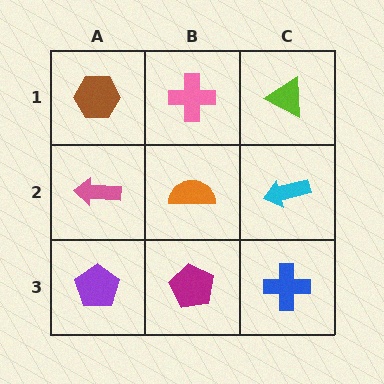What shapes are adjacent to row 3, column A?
A pink arrow (row 2, column A), a magenta pentagon (row 3, column B).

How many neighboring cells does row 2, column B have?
4.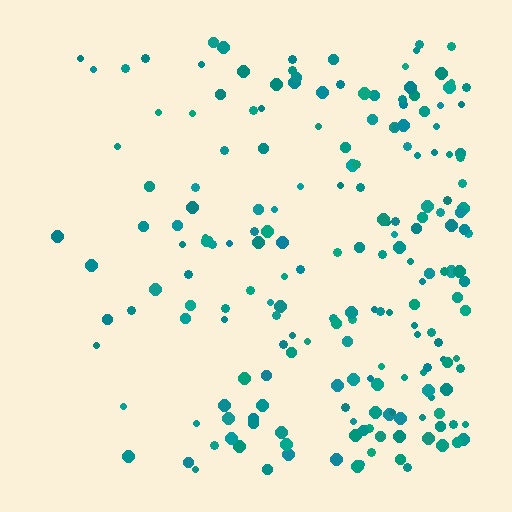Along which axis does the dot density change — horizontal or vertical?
Horizontal.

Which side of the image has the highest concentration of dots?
The right.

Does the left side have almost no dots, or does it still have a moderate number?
Still a moderate number, just noticeably fewer than the right.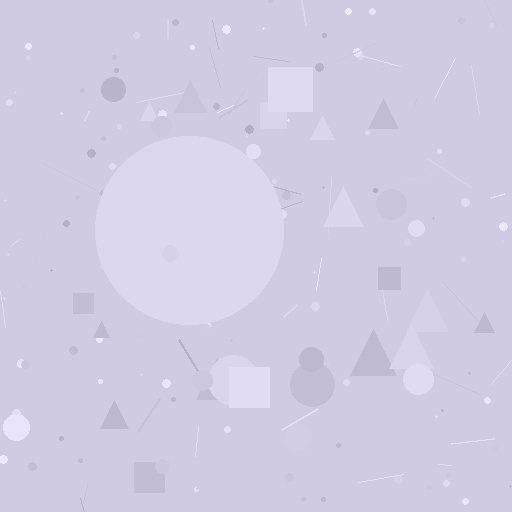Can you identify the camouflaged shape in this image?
The camouflaged shape is a circle.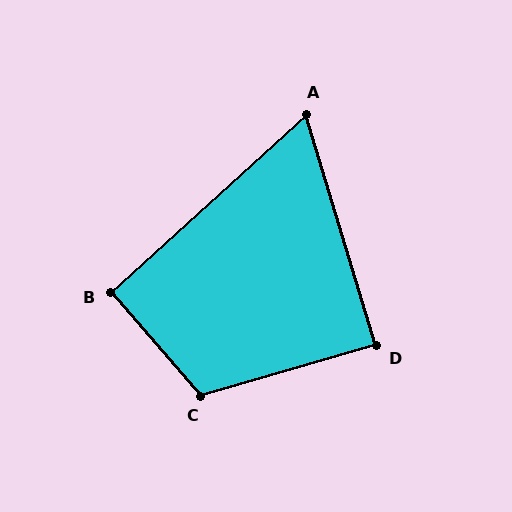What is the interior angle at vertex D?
Approximately 89 degrees (approximately right).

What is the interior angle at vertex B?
Approximately 91 degrees (approximately right).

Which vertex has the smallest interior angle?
A, at approximately 65 degrees.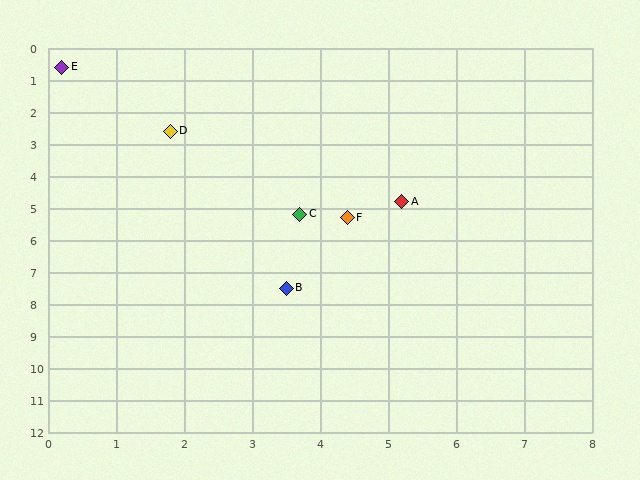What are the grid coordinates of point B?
Point B is at approximately (3.5, 7.5).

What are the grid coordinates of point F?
Point F is at approximately (4.4, 5.3).